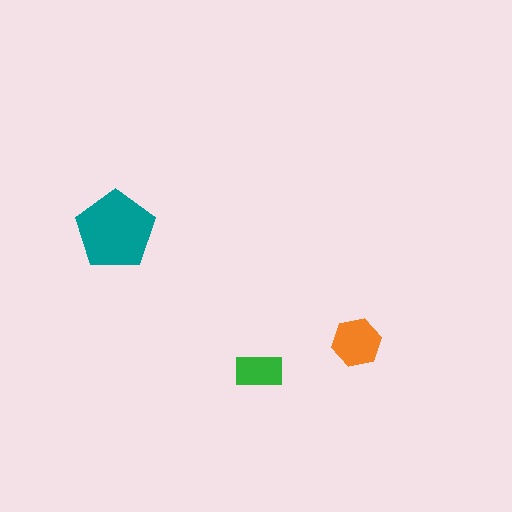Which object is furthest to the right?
The orange hexagon is rightmost.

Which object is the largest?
The teal pentagon.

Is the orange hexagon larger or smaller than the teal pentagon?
Smaller.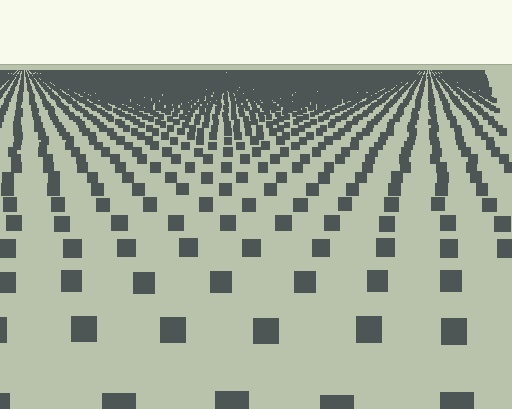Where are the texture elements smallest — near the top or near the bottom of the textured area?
Near the top.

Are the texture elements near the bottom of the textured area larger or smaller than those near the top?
Larger. Near the bottom, elements are closer to the viewer and appear at a bigger on-screen size.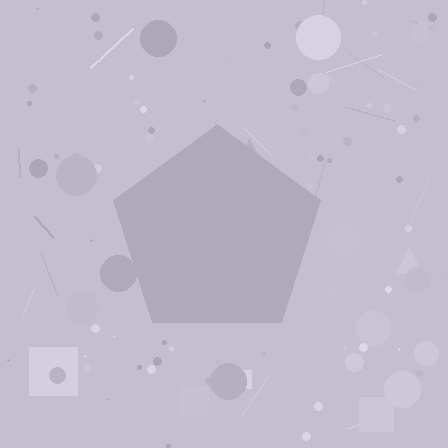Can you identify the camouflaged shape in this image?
The camouflaged shape is a pentagon.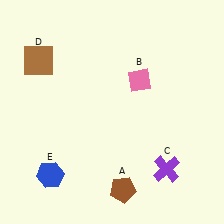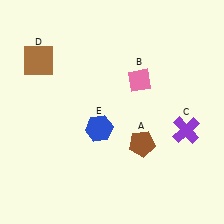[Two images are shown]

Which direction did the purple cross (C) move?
The purple cross (C) moved up.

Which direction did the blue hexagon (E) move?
The blue hexagon (E) moved right.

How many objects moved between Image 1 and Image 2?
3 objects moved between the two images.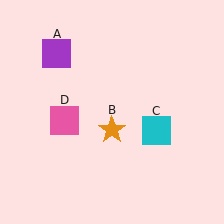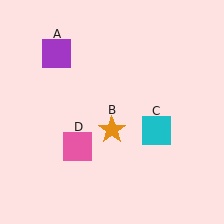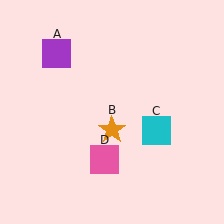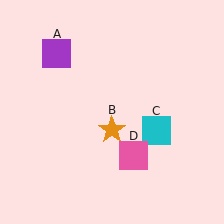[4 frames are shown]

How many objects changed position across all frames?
1 object changed position: pink square (object D).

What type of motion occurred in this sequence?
The pink square (object D) rotated counterclockwise around the center of the scene.